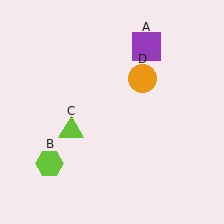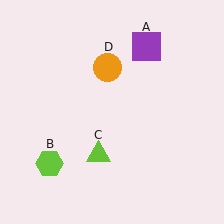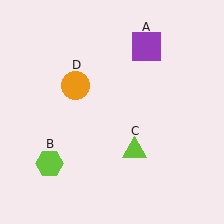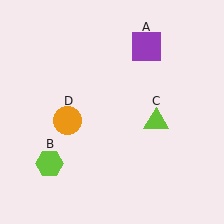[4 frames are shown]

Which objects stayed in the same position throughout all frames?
Purple square (object A) and lime hexagon (object B) remained stationary.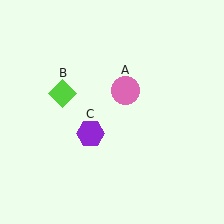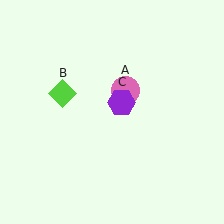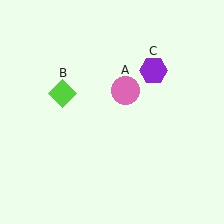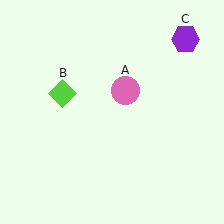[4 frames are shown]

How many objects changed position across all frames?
1 object changed position: purple hexagon (object C).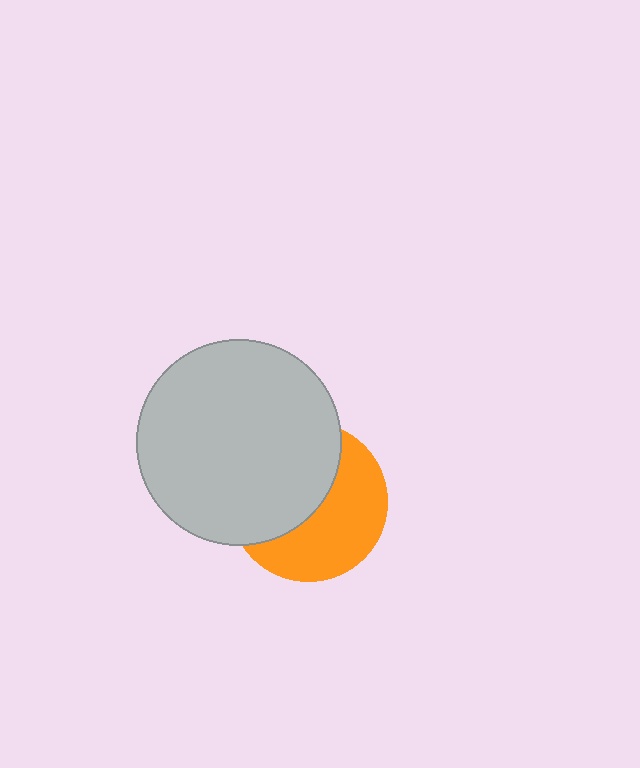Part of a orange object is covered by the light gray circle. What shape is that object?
It is a circle.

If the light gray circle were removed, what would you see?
You would see the complete orange circle.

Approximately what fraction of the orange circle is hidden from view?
Roughly 50% of the orange circle is hidden behind the light gray circle.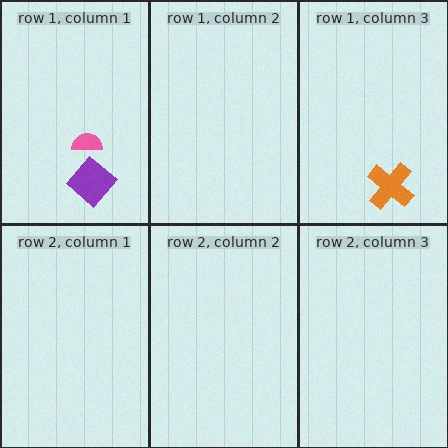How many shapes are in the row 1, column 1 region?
2.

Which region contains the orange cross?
The row 1, column 3 region.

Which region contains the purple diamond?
The row 1, column 1 region.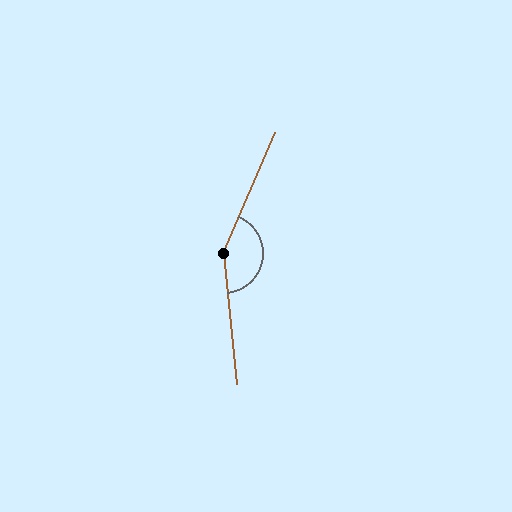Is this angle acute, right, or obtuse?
It is obtuse.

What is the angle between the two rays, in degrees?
Approximately 151 degrees.